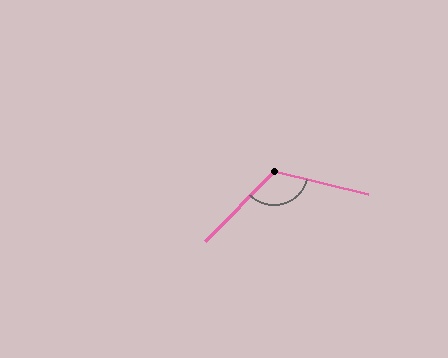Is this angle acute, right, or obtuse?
It is obtuse.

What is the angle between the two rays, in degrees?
Approximately 121 degrees.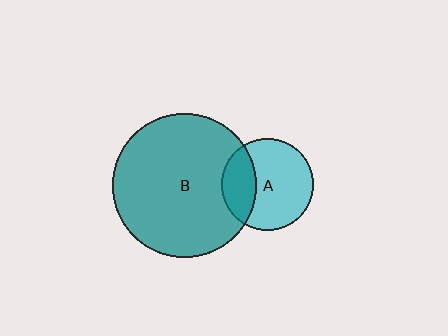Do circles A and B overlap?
Yes.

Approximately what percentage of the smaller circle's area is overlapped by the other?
Approximately 30%.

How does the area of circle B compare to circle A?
Approximately 2.5 times.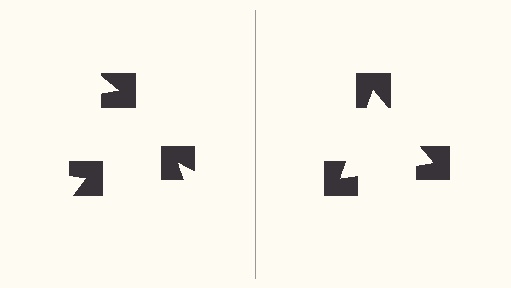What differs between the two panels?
The notched squares are positioned identically on both sides; only the wedge orientations differ. On the right they align to a triangle; on the left they are misaligned.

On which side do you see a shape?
An illusory triangle appears on the right side. On the left side the wedge cuts are rotated, so no coherent shape forms.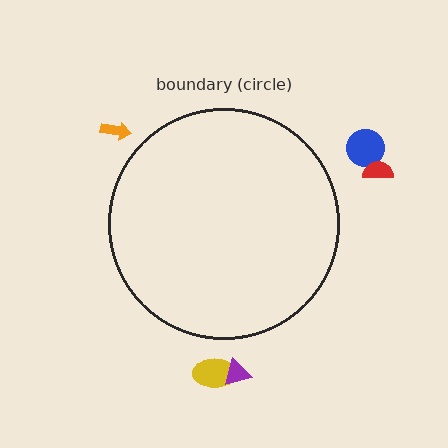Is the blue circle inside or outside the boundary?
Outside.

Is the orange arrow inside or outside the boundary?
Outside.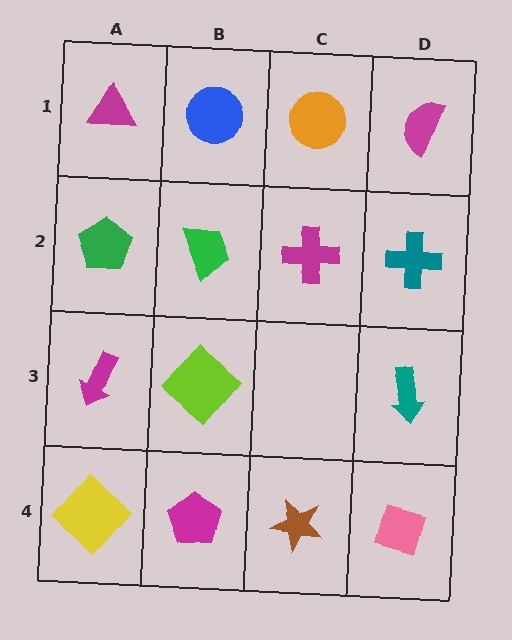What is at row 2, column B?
A green trapezoid.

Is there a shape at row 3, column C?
No, that cell is empty.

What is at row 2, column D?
A teal cross.